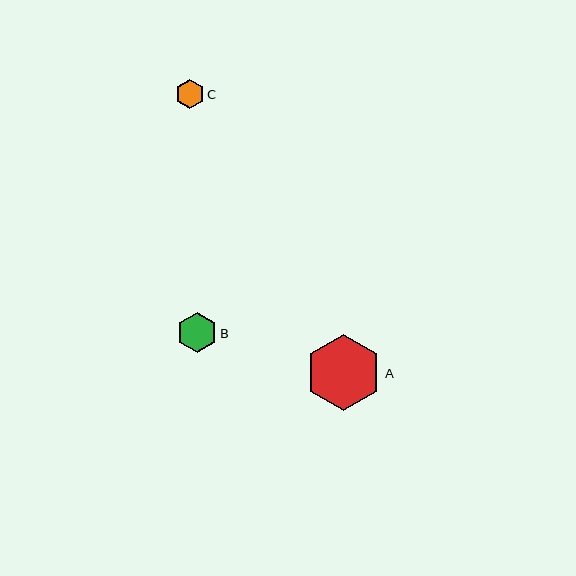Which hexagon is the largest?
Hexagon A is the largest with a size of approximately 76 pixels.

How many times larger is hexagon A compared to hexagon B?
Hexagon A is approximately 1.9 times the size of hexagon B.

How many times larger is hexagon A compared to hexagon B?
Hexagon A is approximately 1.9 times the size of hexagon B.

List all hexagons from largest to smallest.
From largest to smallest: A, B, C.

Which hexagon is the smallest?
Hexagon C is the smallest with a size of approximately 29 pixels.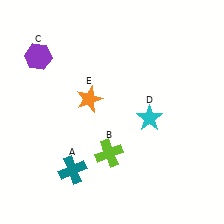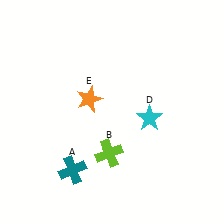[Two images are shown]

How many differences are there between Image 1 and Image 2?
There is 1 difference between the two images.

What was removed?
The purple hexagon (C) was removed in Image 2.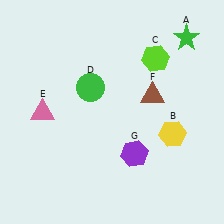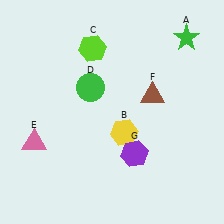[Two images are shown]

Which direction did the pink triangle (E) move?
The pink triangle (E) moved down.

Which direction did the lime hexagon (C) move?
The lime hexagon (C) moved left.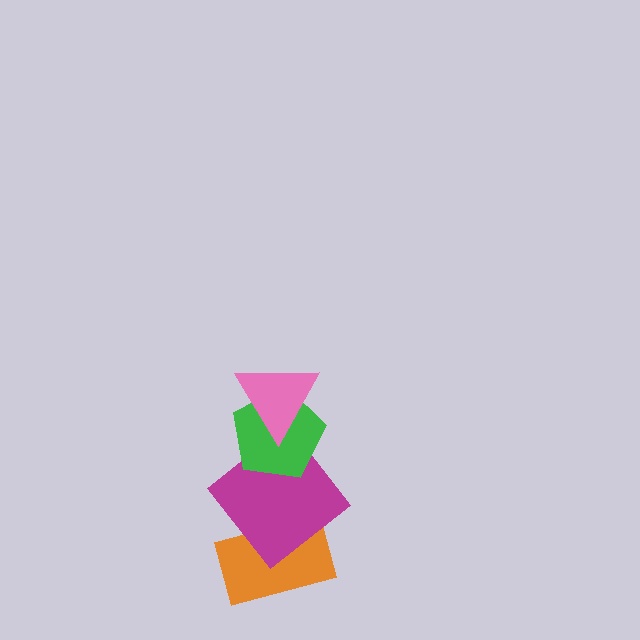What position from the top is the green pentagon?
The green pentagon is 2nd from the top.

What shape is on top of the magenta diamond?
The green pentagon is on top of the magenta diamond.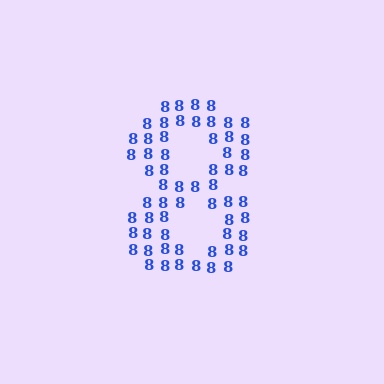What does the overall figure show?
The overall figure shows the digit 8.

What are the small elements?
The small elements are digit 8's.